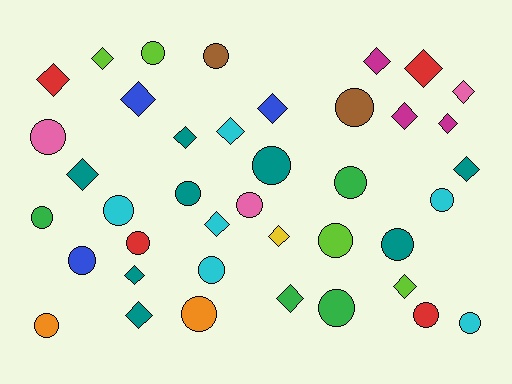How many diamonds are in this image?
There are 19 diamonds.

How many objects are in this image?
There are 40 objects.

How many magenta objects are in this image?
There are 3 magenta objects.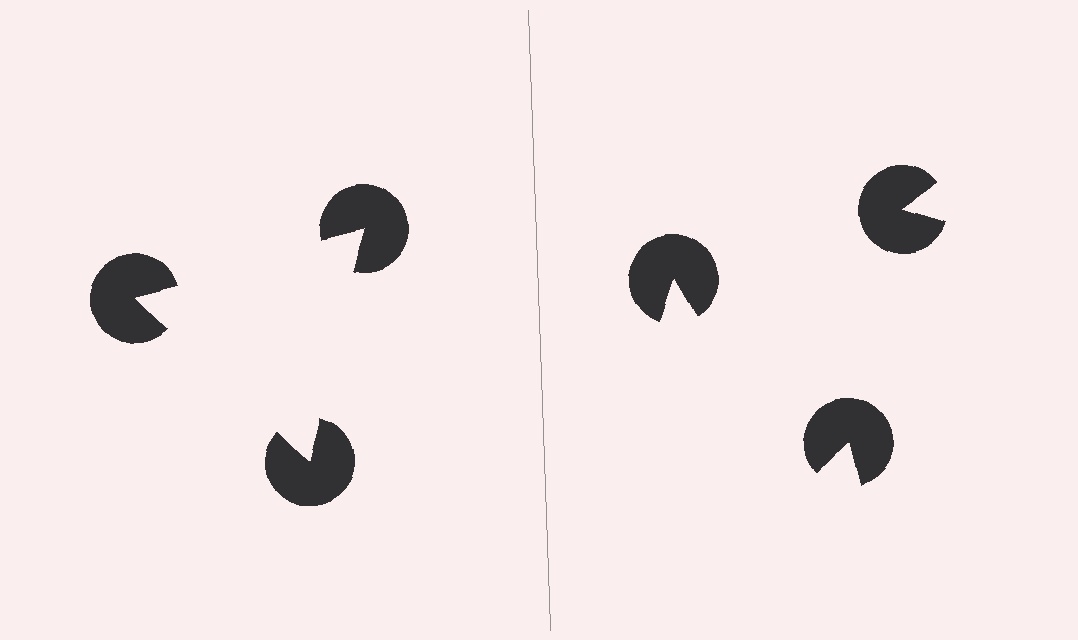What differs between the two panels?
The pac-man discs are positioned identically on both sides; only the wedge orientations differ. On the left they align to a triangle; on the right they are misaligned.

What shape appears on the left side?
An illusory triangle.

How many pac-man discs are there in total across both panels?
6 — 3 on each side.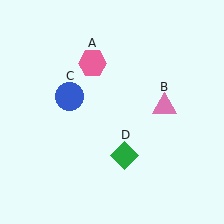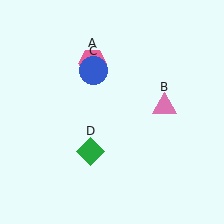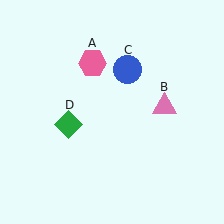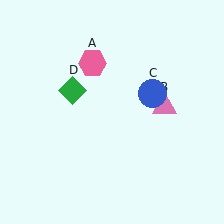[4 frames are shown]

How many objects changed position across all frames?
2 objects changed position: blue circle (object C), green diamond (object D).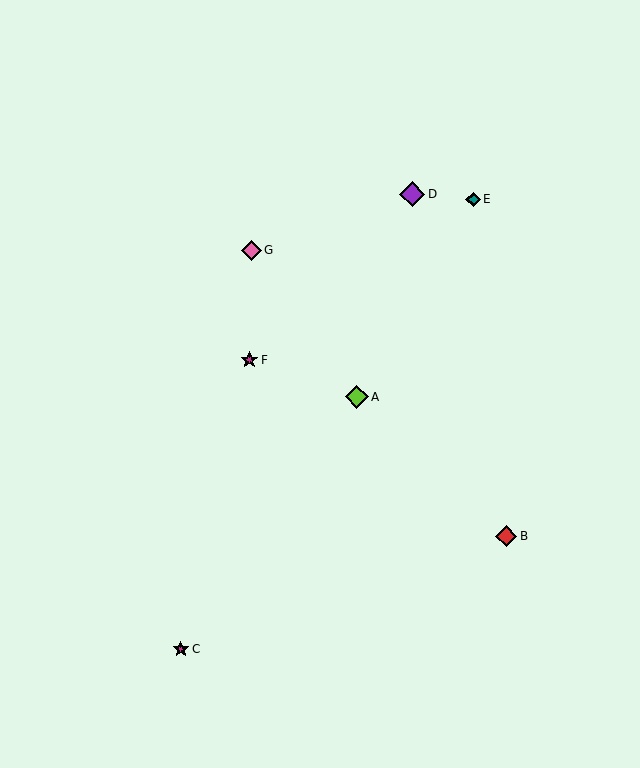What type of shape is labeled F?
Shape F is a magenta star.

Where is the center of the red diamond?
The center of the red diamond is at (506, 536).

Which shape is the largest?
The purple diamond (labeled D) is the largest.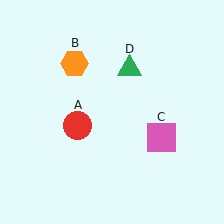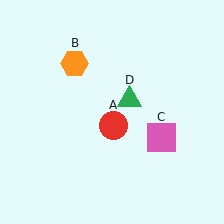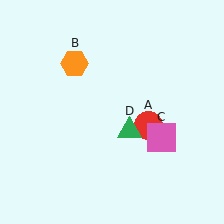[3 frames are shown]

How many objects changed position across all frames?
2 objects changed position: red circle (object A), green triangle (object D).